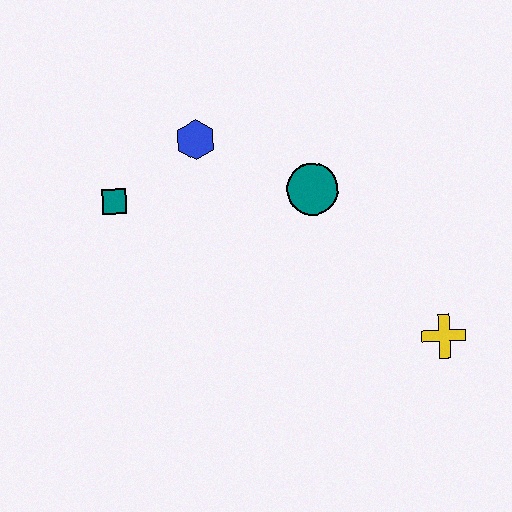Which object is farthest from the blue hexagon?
The yellow cross is farthest from the blue hexagon.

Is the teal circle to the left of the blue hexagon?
No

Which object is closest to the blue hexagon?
The teal square is closest to the blue hexagon.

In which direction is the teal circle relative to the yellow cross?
The teal circle is above the yellow cross.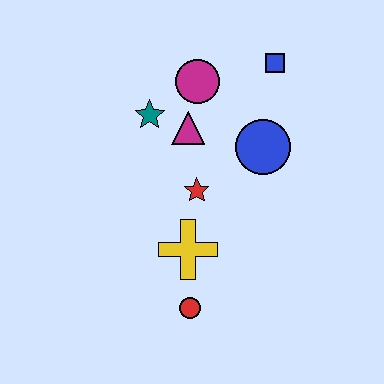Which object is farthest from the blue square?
The red circle is farthest from the blue square.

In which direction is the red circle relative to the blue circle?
The red circle is below the blue circle.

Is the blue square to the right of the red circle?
Yes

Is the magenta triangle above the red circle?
Yes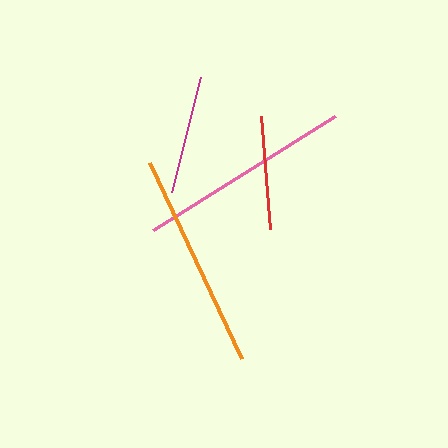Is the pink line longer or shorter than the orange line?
The orange line is longer than the pink line.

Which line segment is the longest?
The orange line is the longest at approximately 216 pixels.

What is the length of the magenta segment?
The magenta segment is approximately 119 pixels long.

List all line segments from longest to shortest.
From longest to shortest: orange, pink, magenta, red.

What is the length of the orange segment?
The orange segment is approximately 216 pixels long.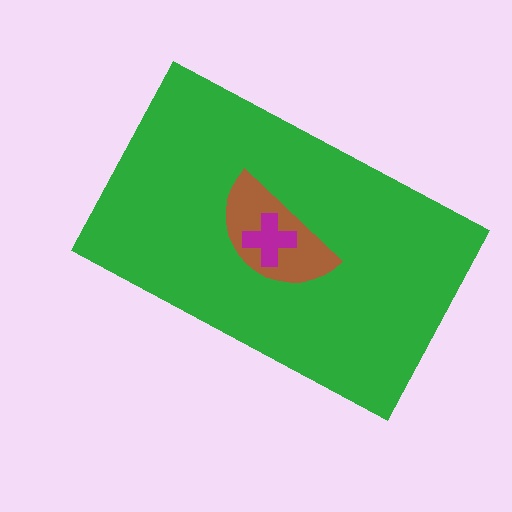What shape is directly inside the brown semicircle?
The magenta cross.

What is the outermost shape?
The green rectangle.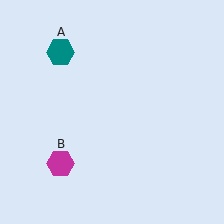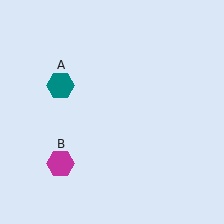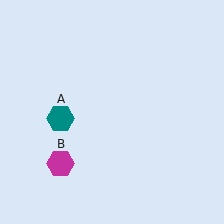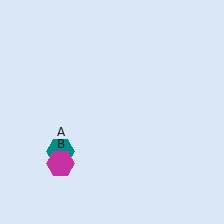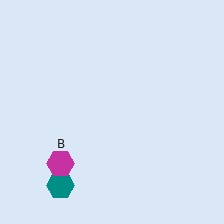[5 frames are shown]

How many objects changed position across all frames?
1 object changed position: teal hexagon (object A).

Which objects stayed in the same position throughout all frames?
Magenta hexagon (object B) remained stationary.